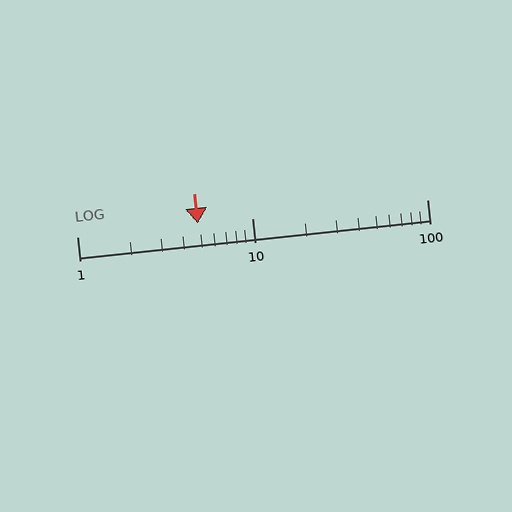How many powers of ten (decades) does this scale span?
The scale spans 2 decades, from 1 to 100.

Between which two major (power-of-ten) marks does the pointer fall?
The pointer is between 1 and 10.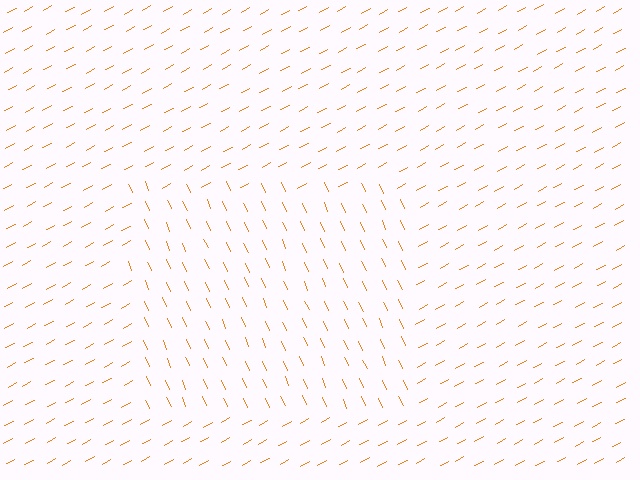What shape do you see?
I see a rectangle.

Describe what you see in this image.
The image is filled with small orange line segments. A rectangle region in the image has lines oriented differently from the surrounding lines, creating a visible texture boundary.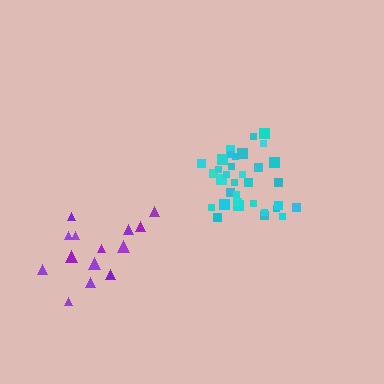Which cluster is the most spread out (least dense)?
Purple.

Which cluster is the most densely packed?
Cyan.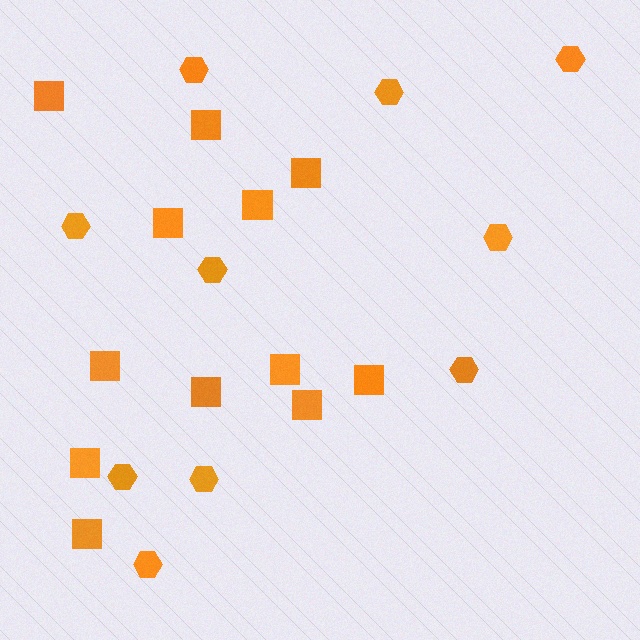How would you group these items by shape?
There are 2 groups: one group of hexagons (10) and one group of squares (12).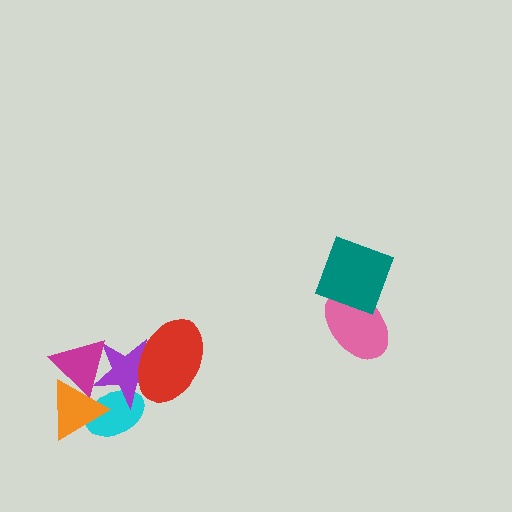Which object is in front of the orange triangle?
The magenta triangle is in front of the orange triangle.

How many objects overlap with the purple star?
4 objects overlap with the purple star.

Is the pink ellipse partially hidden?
Yes, it is partially covered by another shape.